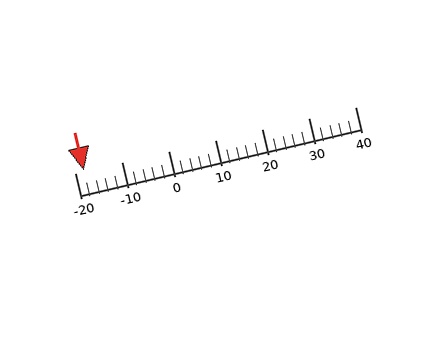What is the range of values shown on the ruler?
The ruler shows values from -20 to 40.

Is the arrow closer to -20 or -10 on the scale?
The arrow is closer to -20.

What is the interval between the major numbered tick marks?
The major tick marks are spaced 10 units apart.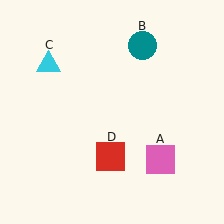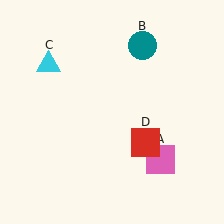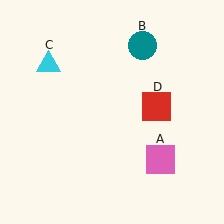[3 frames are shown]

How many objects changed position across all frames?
1 object changed position: red square (object D).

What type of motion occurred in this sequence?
The red square (object D) rotated counterclockwise around the center of the scene.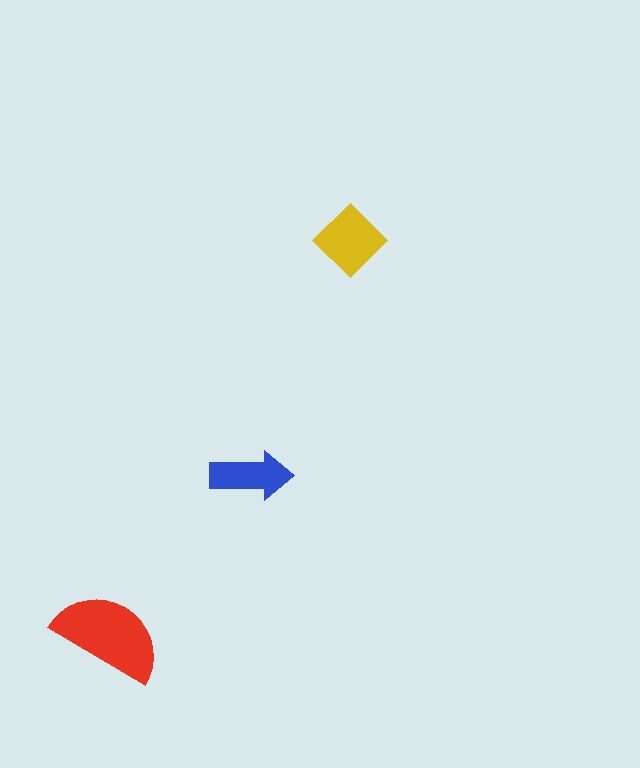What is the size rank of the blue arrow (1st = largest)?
3rd.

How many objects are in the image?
There are 3 objects in the image.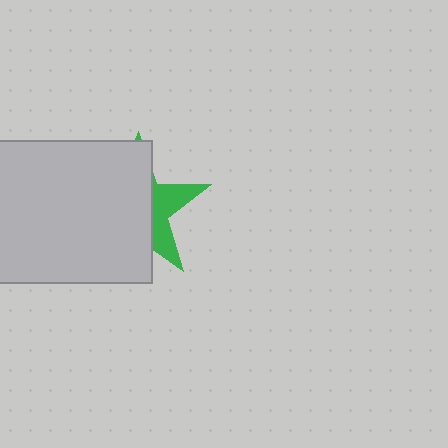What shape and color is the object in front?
The object in front is a light gray rectangle.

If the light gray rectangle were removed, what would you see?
You would see the complete green star.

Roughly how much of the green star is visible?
A small part of it is visible (roughly 31%).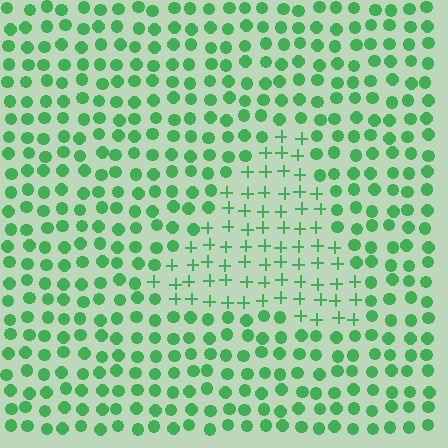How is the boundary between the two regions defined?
The boundary is defined by a change in element shape: plus signs inside vs. circles outside. All elements share the same color and spacing.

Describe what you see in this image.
The image is filled with small green elements arranged in a uniform grid. A triangle-shaped region contains plus signs, while the surrounding area contains circles. The boundary is defined purely by the change in element shape.